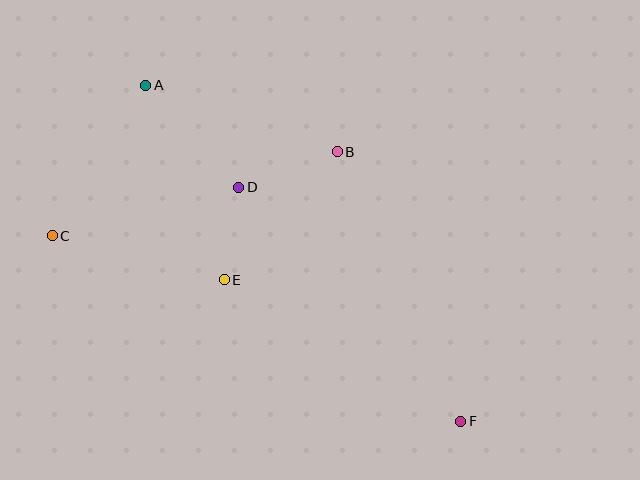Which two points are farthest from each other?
Points A and F are farthest from each other.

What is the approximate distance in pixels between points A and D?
The distance between A and D is approximately 138 pixels.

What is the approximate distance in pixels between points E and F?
The distance between E and F is approximately 275 pixels.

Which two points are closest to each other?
Points D and E are closest to each other.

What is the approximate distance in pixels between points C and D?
The distance between C and D is approximately 193 pixels.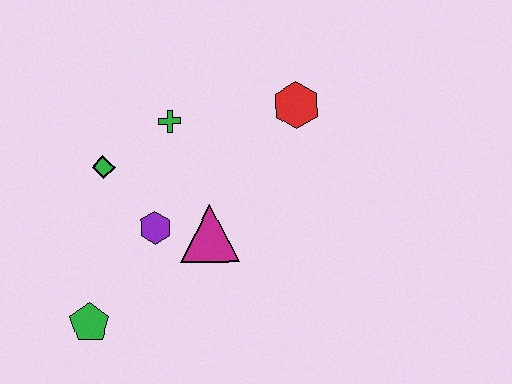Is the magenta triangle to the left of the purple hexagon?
No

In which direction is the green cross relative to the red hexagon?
The green cross is to the left of the red hexagon.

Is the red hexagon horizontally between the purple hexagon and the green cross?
No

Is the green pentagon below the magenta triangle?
Yes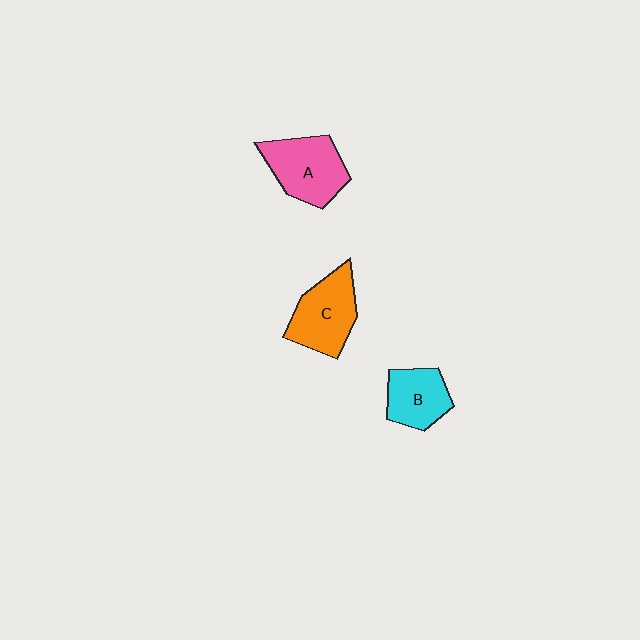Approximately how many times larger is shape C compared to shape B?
Approximately 1.3 times.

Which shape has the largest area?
Shape A (pink).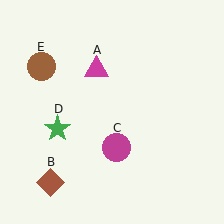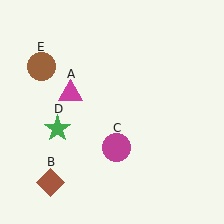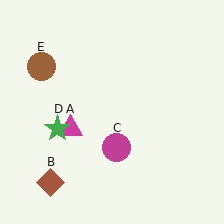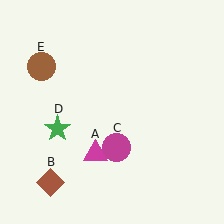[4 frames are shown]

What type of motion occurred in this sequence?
The magenta triangle (object A) rotated counterclockwise around the center of the scene.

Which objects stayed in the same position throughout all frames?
Brown diamond (object B) and magenta circle (object C) and green star (object D) and brown circle (object E) remained stationary.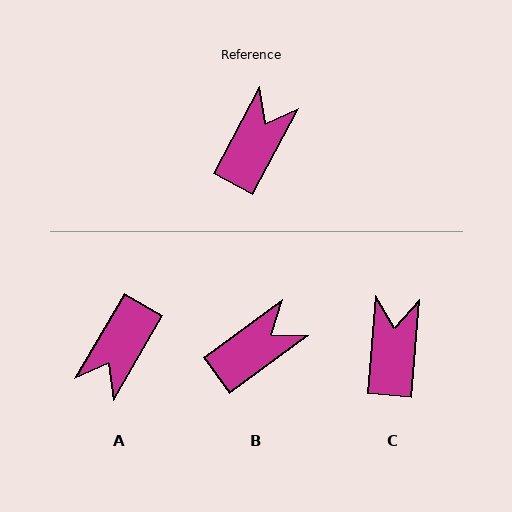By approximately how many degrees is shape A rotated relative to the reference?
Approximately 178 degrees counter-clockwise.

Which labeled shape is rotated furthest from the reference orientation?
A, about 178 degrees away.